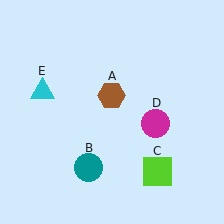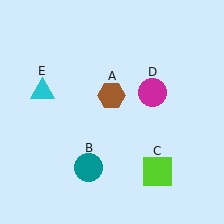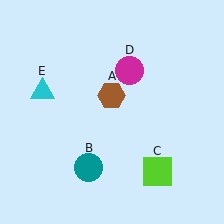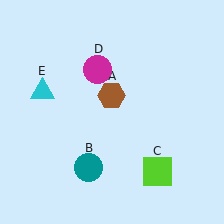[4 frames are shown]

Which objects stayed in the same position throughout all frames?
Brown hexagon (object A) and teal circle (object B) and lime square (object C) and cyan triangle (object E) remained stationary.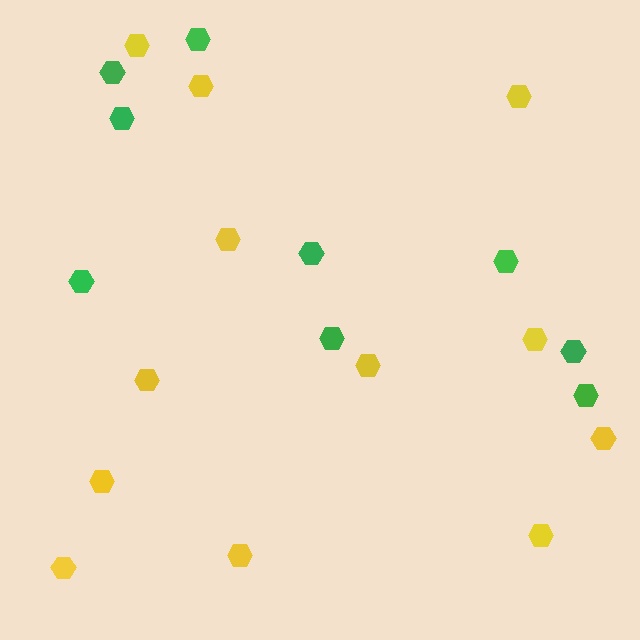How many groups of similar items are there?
There are 2 groups: one group of green hexagons (9) and one group of yellow hexagons (12).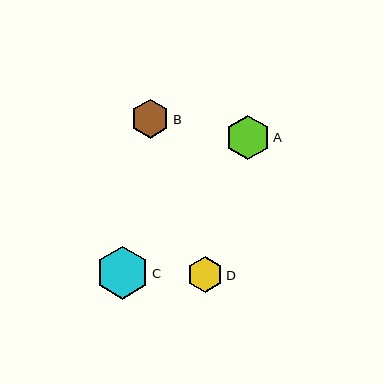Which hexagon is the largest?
Hexagon C is the largest with a size of approximately 53 pixels.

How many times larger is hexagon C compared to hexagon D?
Hexagon C is approximately 1.5 times the size of hexagon D.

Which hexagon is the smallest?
Hexagon D is the smallest with a size of approximately 36 pixels.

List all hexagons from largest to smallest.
From largest to smallest: C, A, B, D.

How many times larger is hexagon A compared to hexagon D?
Hexagon A is approximately 1.2 times the size of hexagon D.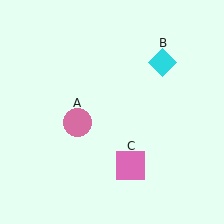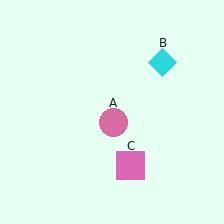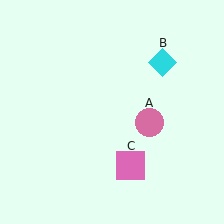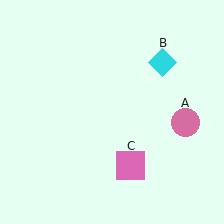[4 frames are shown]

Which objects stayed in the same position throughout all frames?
Cyan diamond (object B) and pink square (object C) remained stationary.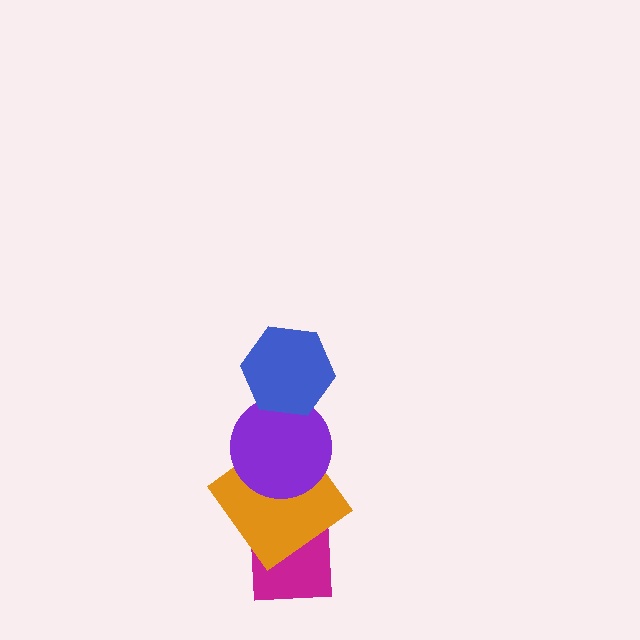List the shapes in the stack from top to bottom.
From top to bottom: the blue hexagon, the purple circle, the orange diamond, the magenta square.